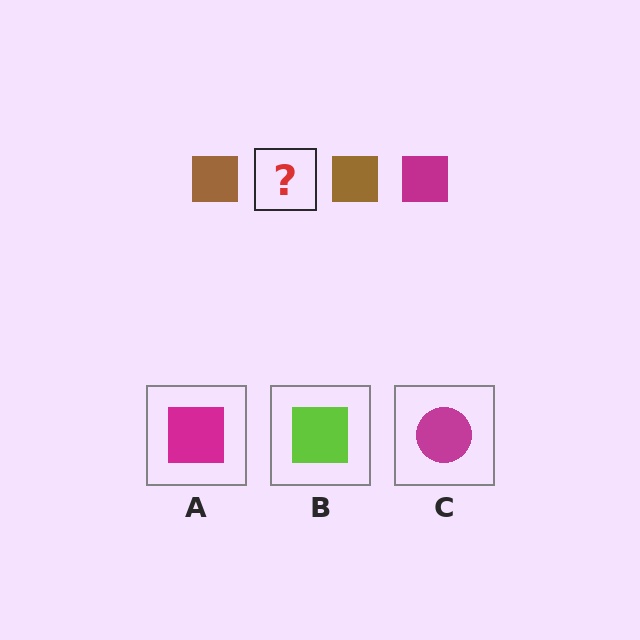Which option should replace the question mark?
Option A.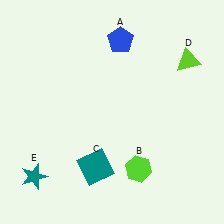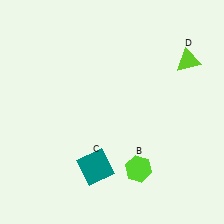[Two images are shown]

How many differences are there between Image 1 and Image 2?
There are 2 differences between the two images.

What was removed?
The teal star (E), the blue pentagon (A) were removed in Image 2.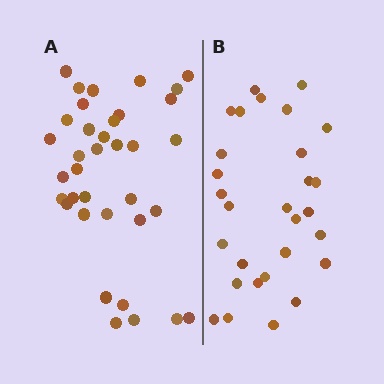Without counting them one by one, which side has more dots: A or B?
Region A (the left region) has more dots.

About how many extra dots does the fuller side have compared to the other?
Region A has roughly 8 or so more dots than region B.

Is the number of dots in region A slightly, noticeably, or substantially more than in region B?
Region A has only slightly more — the two regions are fairly close. The ratio is roughly 1.2 to 1.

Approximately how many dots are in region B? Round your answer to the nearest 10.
About 30 dots. (The exact count is 29, which rounds to 30.)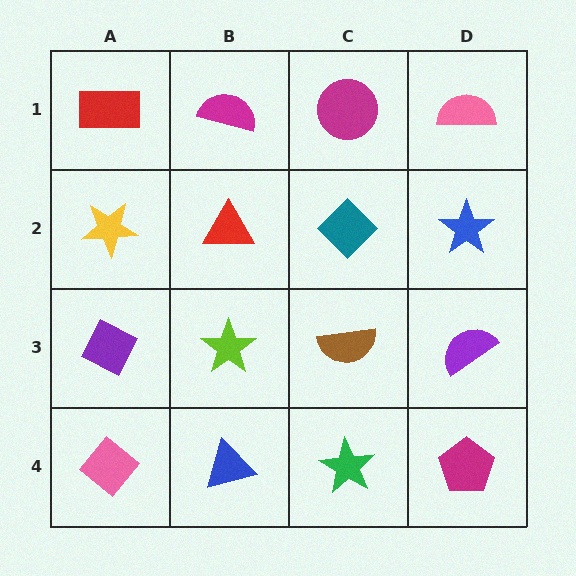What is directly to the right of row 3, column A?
A lime star.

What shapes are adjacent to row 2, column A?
A red rectangle (row 1, column A), a purple diamond (row 3, column A), a red triangle (row 2, column B).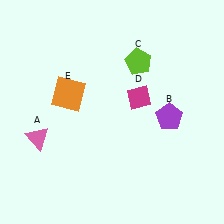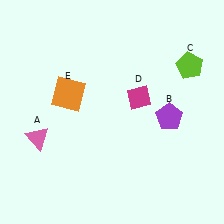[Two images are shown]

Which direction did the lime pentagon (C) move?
The lime pentagon (C) moved right.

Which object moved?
The lime pentagon (C) moved right.